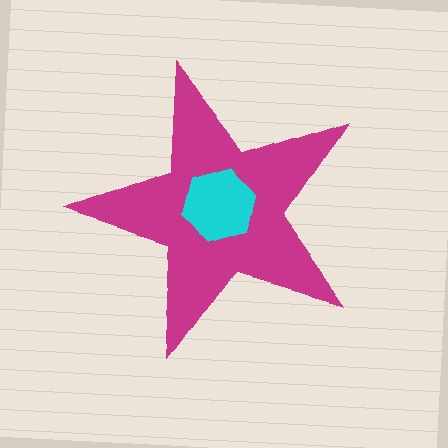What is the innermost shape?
The cyan hexagon.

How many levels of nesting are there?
2.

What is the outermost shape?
The magenta star.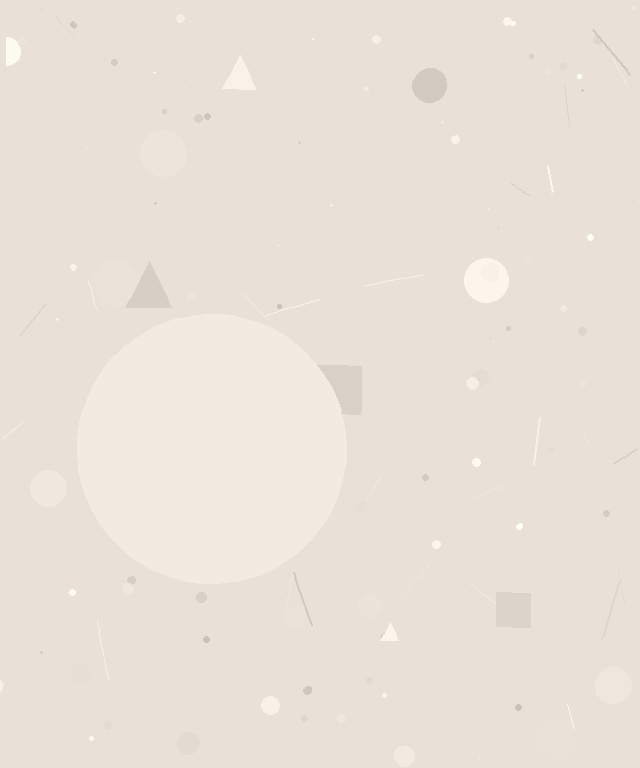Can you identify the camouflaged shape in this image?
The camouflaged shape is a circle.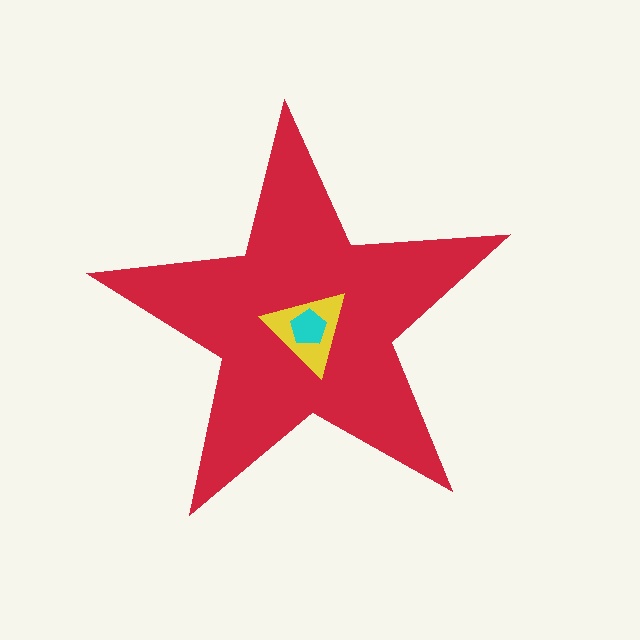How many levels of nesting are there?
3.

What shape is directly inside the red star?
The yellow triangle.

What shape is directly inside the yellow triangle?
The cyan pentagon.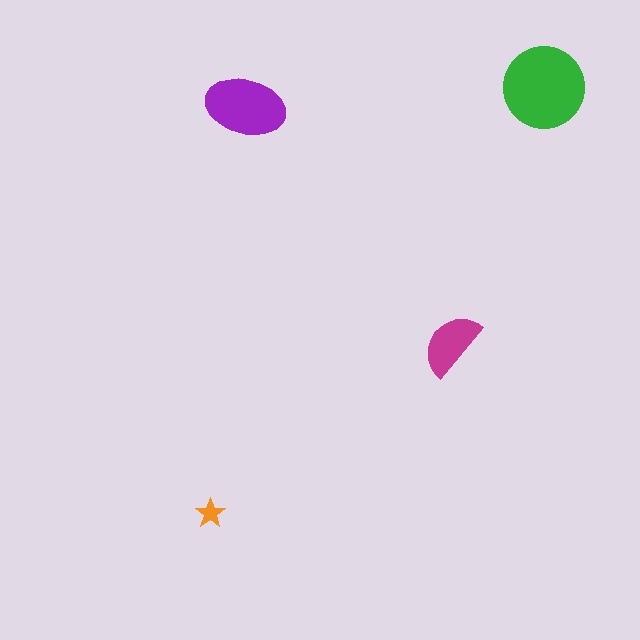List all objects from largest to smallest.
The green circle, the purple ellipse, the magenta semicircle, the orange star.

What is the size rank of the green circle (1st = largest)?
1st.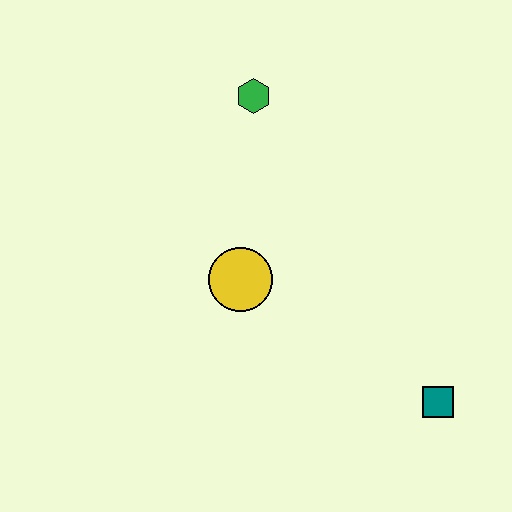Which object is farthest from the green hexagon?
The teal square is farthest from the green hexagon.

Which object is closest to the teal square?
The yellow circle is closest to the teal square.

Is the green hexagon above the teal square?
Yes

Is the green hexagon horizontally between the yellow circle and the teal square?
Yes